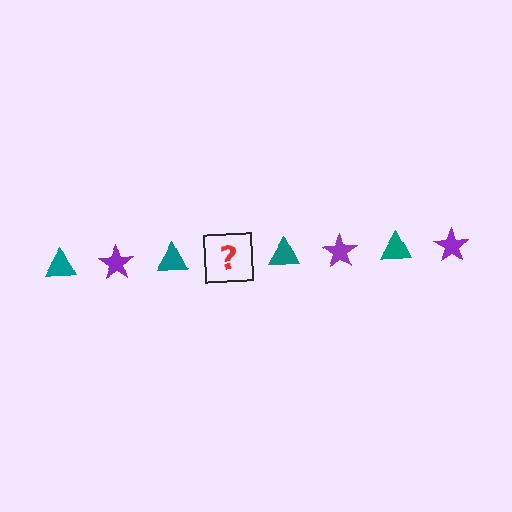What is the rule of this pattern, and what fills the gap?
The rule is that the pattern alternates between teal triangle and purple star. The gap should be filled with a purple star.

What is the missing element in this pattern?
The missing element is a purple star.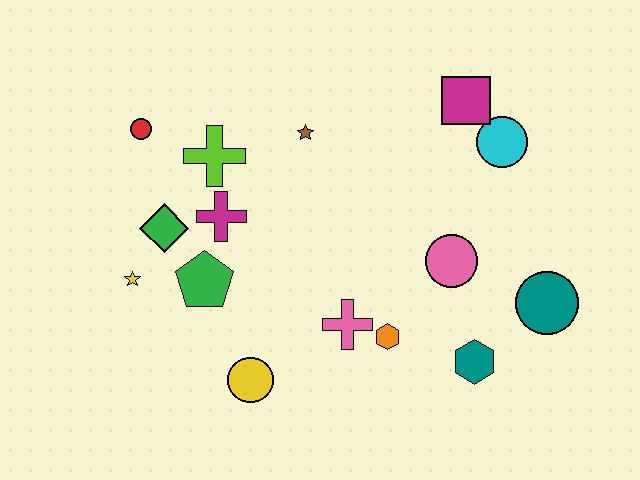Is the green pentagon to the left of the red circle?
No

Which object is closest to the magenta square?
The cyan circle is closest to the magenta square.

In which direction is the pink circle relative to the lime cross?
The pink circle is to the right of the lime cross.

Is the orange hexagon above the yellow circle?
Yes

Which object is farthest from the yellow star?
The teal circle is farthest from the yellow star.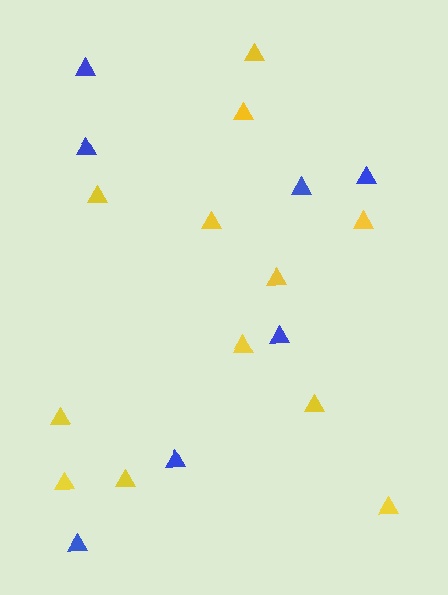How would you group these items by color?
There are 2 groups: one group of yellow triangles (12) and one group of blue triangles (7).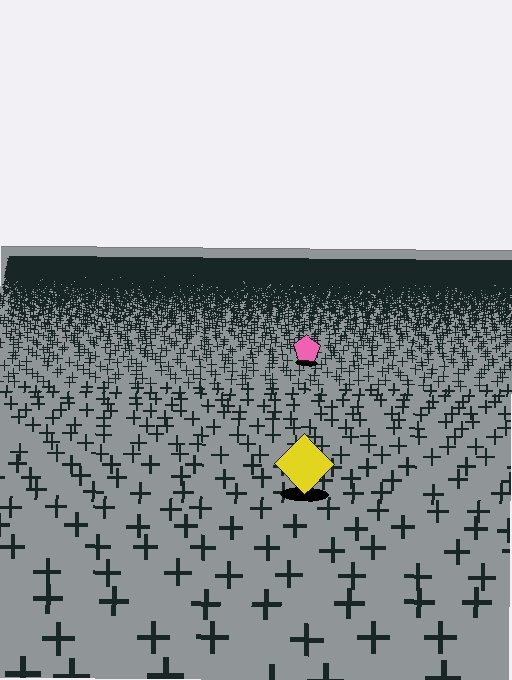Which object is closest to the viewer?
The yellow diamond is closest. The texture marks near it are larger and more spread out.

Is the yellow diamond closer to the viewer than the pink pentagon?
Yes. The yellow diamond is closer — you can tell from the texture gradient: the ground texture is coarser near it.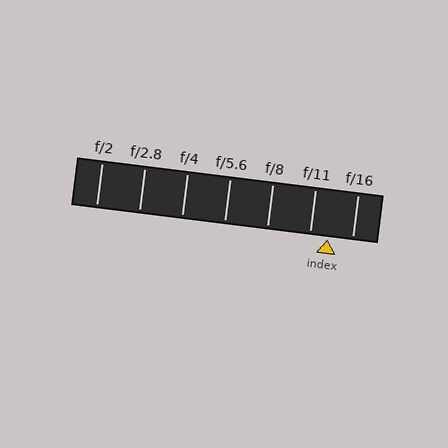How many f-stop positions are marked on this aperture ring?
There are 7 f-stop positions marked.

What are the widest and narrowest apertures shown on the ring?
The widest aperture shown is f/2 and the narrowest is f/16.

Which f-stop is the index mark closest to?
The index mark is closest to f/11.